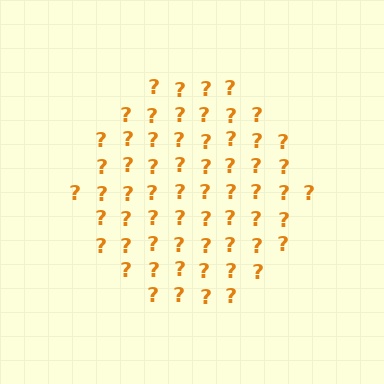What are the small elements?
The small elements are question marks.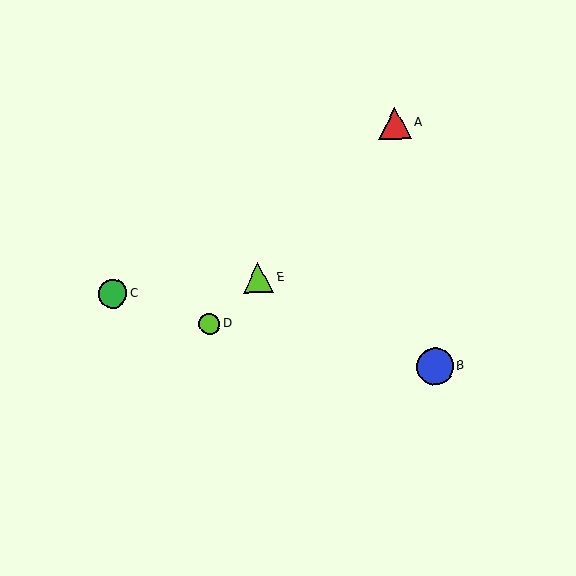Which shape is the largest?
The blue circle (labeled B) is the largest.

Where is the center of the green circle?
The center of the green circle is at (112, 294).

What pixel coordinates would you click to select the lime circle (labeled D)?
Click at (210, 324) to select the lime circle D.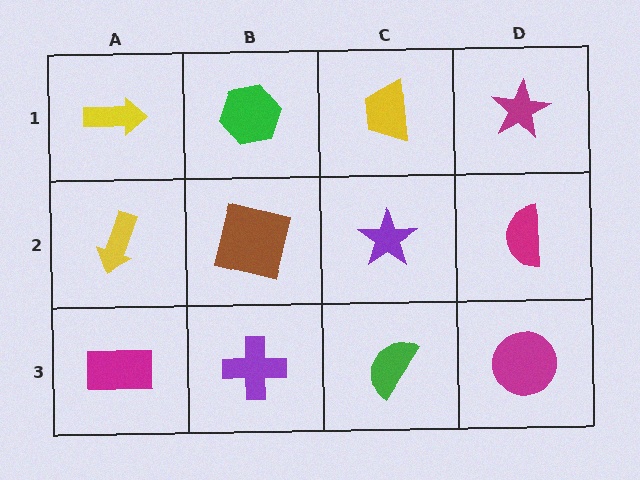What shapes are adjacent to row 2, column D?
A magenta star (row 1, column D), a magenta circle (row 3, column D), a purple star (row 2, column C).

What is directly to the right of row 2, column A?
A brown square.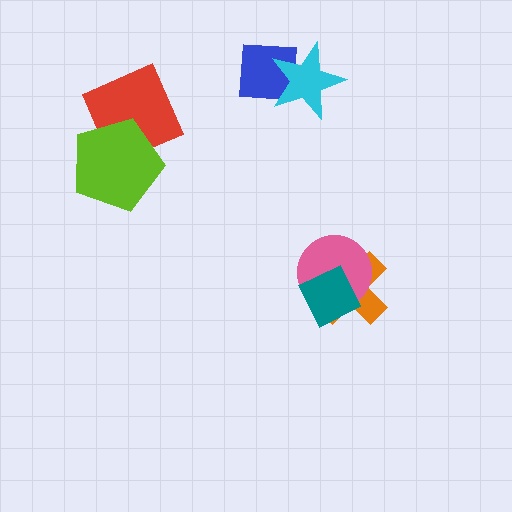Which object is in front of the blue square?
The cyan star is in front of the blue square.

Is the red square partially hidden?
Yes, it is partially covered by another shape.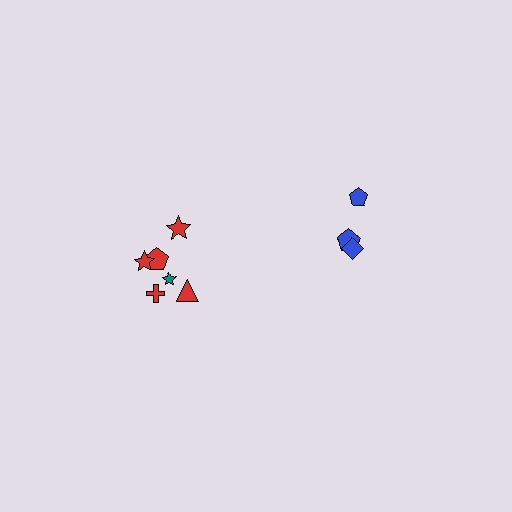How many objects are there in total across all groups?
There are 9 objects.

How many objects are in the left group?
There are 6 objects.